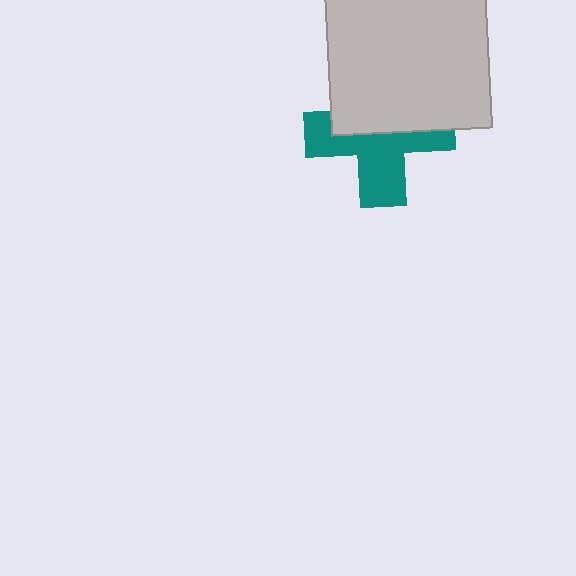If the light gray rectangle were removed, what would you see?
You would see the complete teal cross.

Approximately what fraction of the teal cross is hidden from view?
Roughly 48% of the teal cross is hidden behind the light gray rectangle.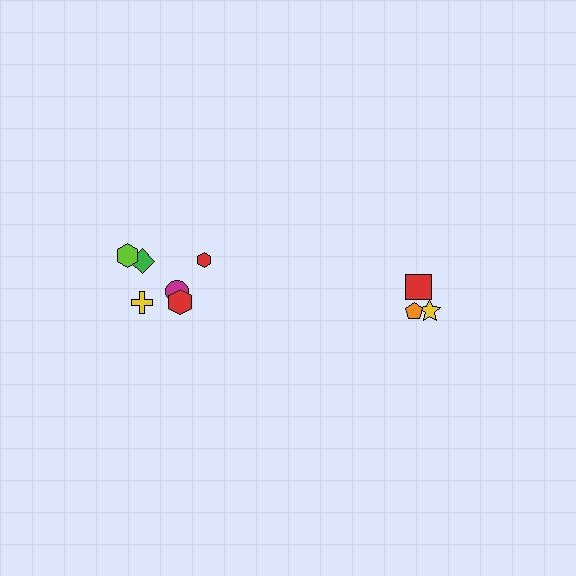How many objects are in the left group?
There are 6 objects.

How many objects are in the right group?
There are 3 objects.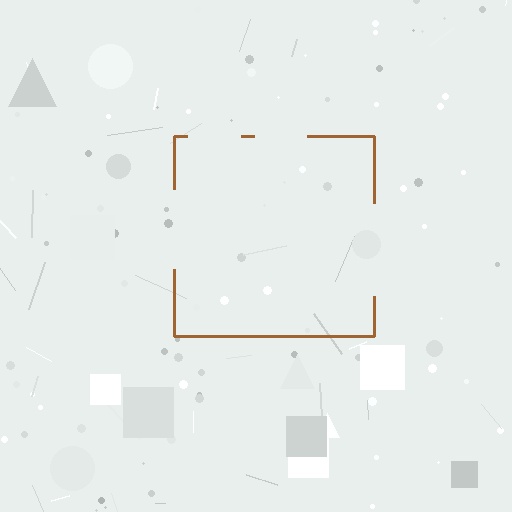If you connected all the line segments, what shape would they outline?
They would outline a square.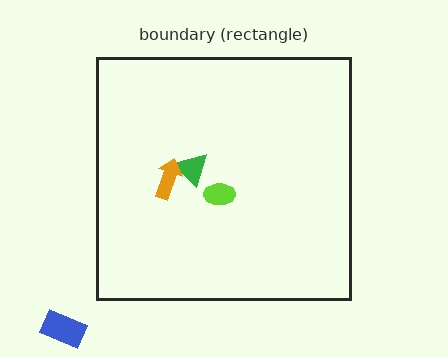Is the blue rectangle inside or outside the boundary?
Outside.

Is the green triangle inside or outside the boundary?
Inside.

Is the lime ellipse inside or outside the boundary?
Inside.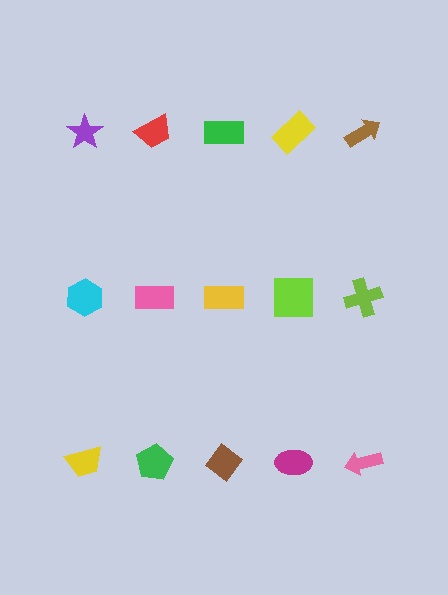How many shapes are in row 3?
5 shapes.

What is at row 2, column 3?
A yellow rectangle.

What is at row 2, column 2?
A pink rectangle.